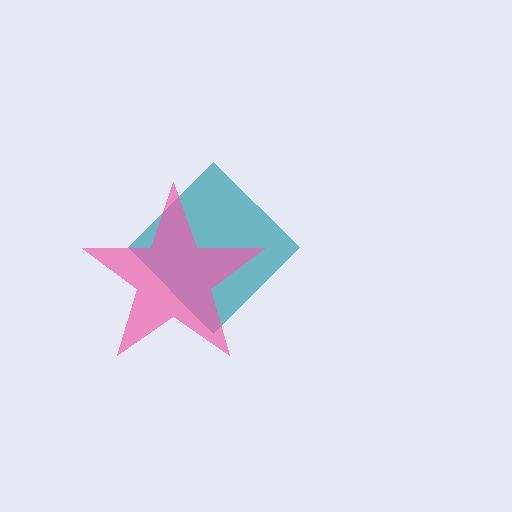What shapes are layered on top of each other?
The layered shapes are: a teal diamond, a pink star.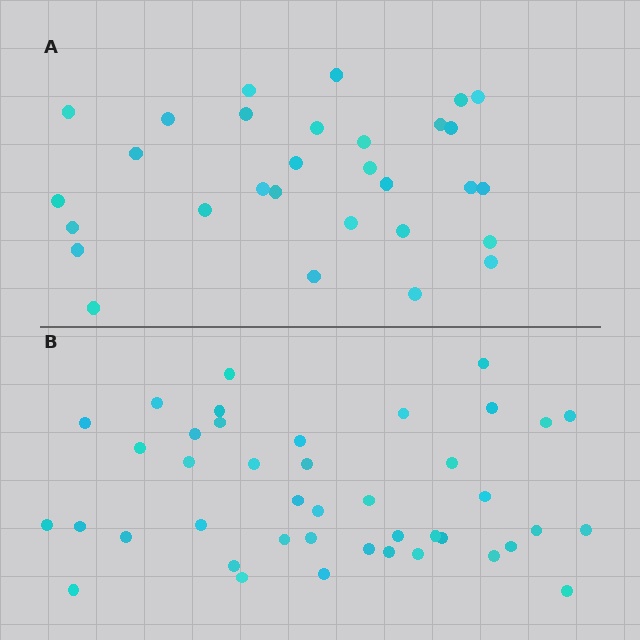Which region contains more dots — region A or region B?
Region B (the bottom region) has more dots.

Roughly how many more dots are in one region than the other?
Region B has roughly 12 or so more dots than region A.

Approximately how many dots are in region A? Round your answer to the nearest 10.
About 30 dots.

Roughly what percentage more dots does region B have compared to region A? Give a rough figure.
About 40% more.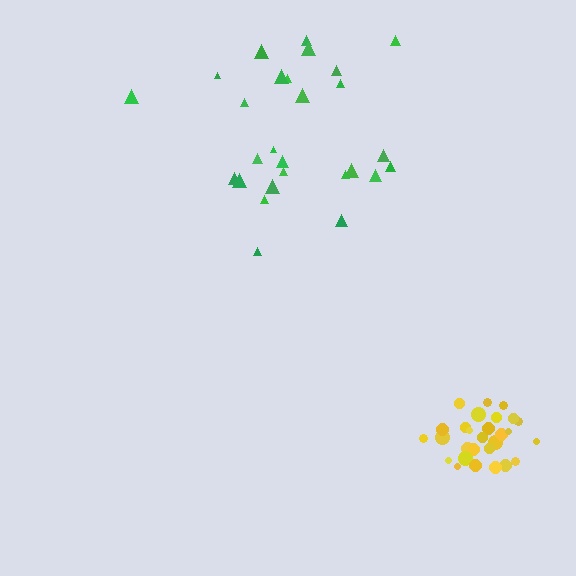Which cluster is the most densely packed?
Yellow.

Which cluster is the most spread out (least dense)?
Green.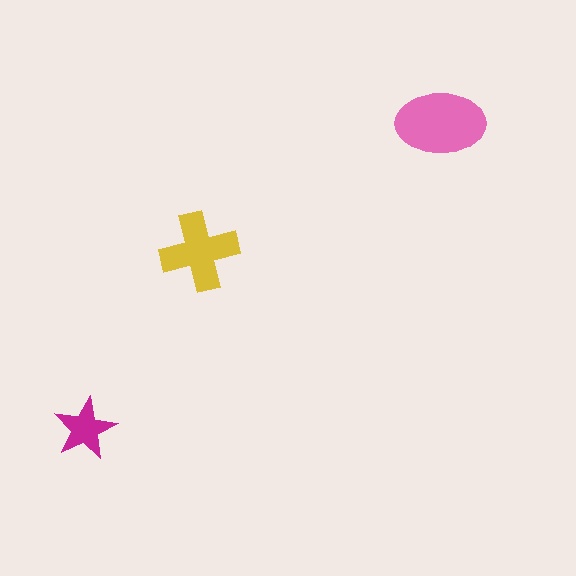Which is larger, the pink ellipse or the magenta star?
The pink ellipse.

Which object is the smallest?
The magenta star.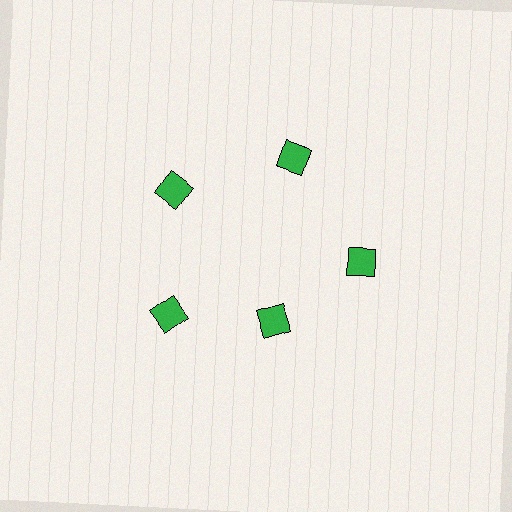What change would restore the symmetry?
The symmetry would be restored by moving it outward, back onto the ring so that all 5 diamonds sit at equal angles and equal distance from the center.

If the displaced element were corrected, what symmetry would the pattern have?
It would have 5-fold rotational symmetry — the pattern would map onto itself every 72 degrees.